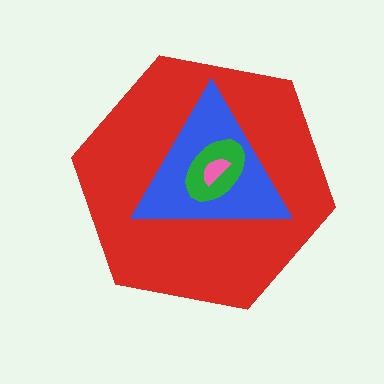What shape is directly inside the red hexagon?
The blue triangle.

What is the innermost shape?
The pink semicircle.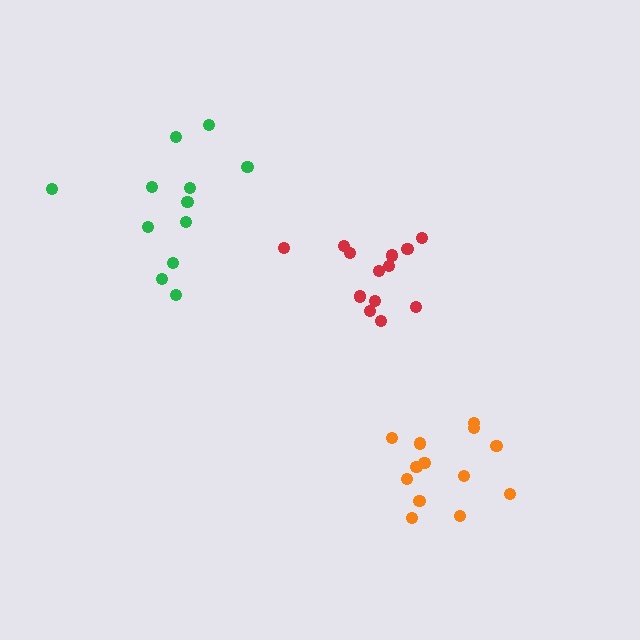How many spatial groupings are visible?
There are 3 spatial groupings.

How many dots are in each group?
Group 1: 12 dots, Group 2: 13 dots, Group 3: 13 dots (38 total).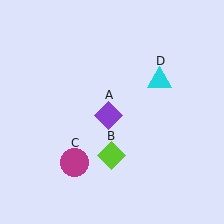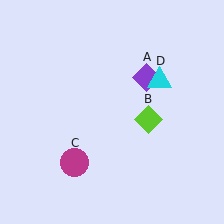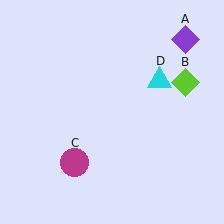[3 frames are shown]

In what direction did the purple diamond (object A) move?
The purple diamond (object A) moved up and to the right.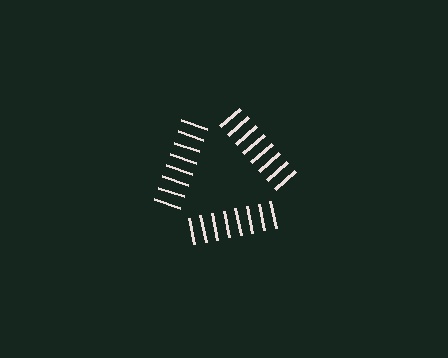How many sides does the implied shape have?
3 sides — the line-ends trace a triangle.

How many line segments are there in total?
24 — 8 along each of the 3 edges.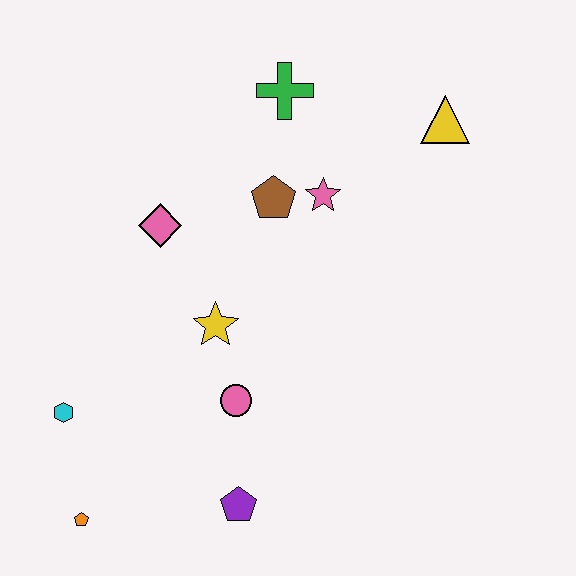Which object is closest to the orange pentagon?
The cyan hexagon is closest to the orange pentagon.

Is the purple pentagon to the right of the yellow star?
Yes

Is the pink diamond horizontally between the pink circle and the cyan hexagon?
Yes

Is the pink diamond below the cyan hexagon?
No